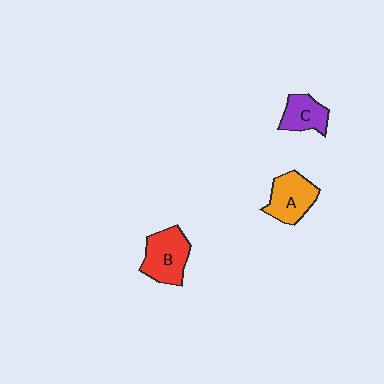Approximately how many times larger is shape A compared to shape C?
Approximately 1.3 times.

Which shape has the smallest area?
Shape C (purple).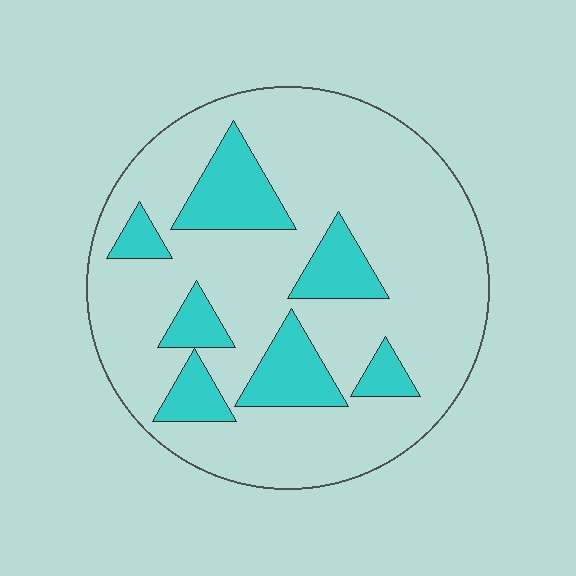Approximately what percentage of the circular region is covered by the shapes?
Approximately 20%.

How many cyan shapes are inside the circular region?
7.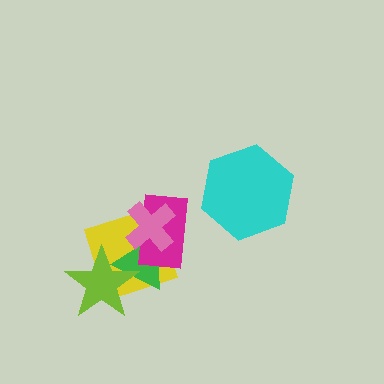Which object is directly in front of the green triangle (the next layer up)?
The magenta rectangle is directly in front of the green triangle.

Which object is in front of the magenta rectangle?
The pink cross is in front of the magenta rectangle.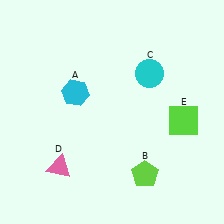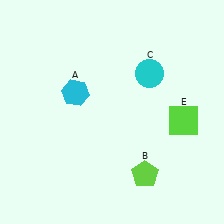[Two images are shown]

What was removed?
The pink triangle (D) was removed in Image 2.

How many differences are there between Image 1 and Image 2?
There is 1 difference between the two images.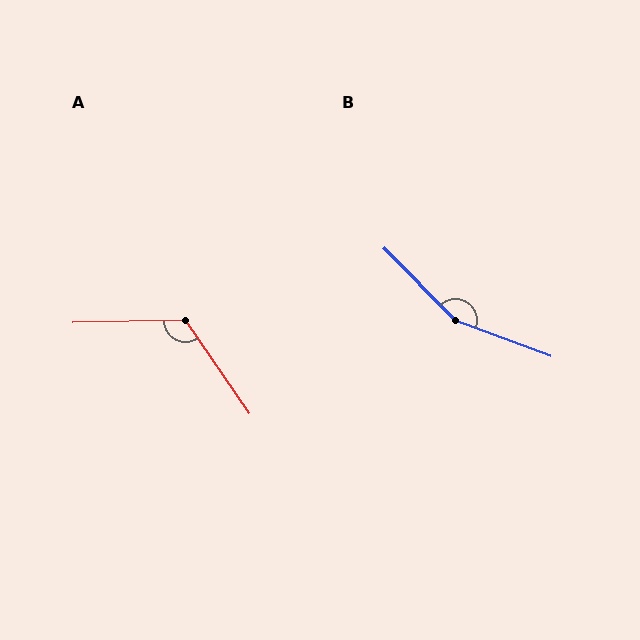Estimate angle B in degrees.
Approximately 155 degrees.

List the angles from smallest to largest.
A (123°), B (155°).